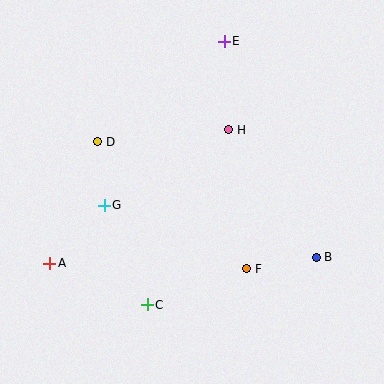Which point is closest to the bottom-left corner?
Point A is closest to the bottom-left corner.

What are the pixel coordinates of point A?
Point A is at (50, 263).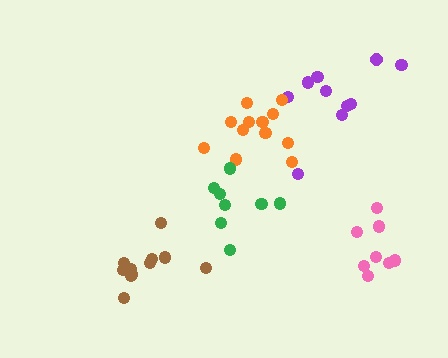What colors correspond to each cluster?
The clusters are colored: purple, orange, brown, green, pink.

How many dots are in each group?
Group 1: 10 dots, Group 2: 13 dots, Group 3: 11 dots, Group 4: 8 dots, Group 5: 8 dots (50 total).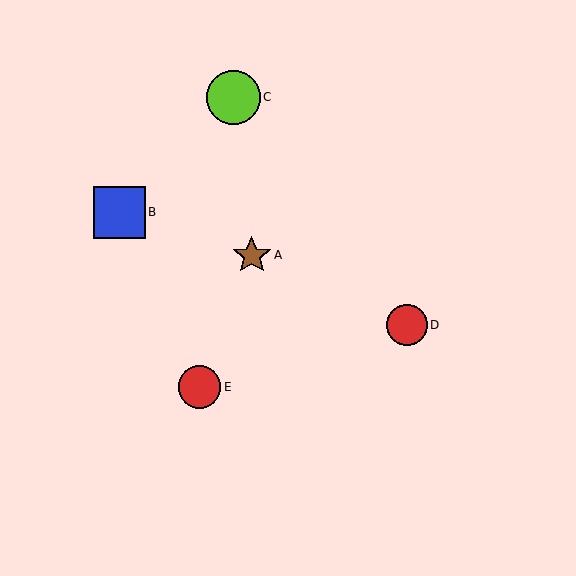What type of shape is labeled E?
Shape E is a red circle.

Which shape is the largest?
The lime circle (labeled C) is the largest.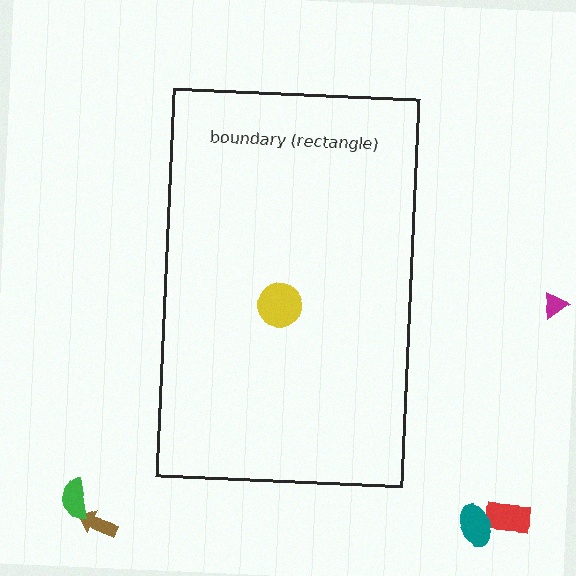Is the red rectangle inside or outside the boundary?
Outside.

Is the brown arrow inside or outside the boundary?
Outside.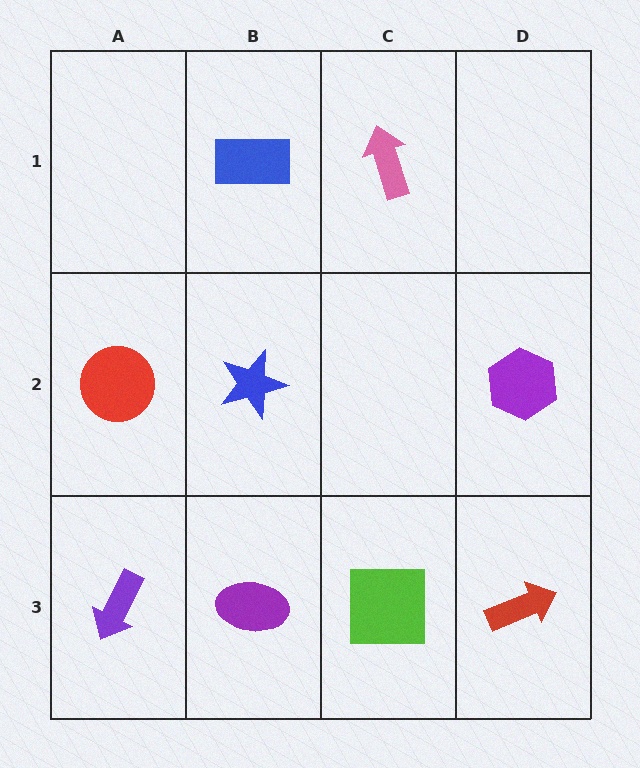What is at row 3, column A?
A purple arrow.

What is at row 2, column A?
A red circle.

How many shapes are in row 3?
4 shapes.